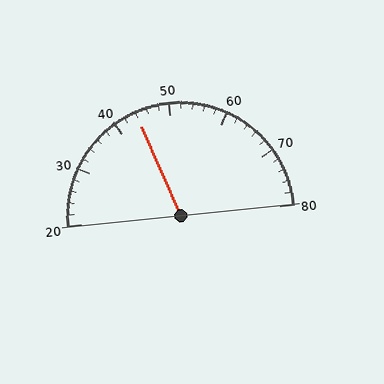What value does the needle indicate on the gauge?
The needle indicates approximately 44.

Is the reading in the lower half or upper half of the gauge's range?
The reading is in the lower half of the range (20 to 80).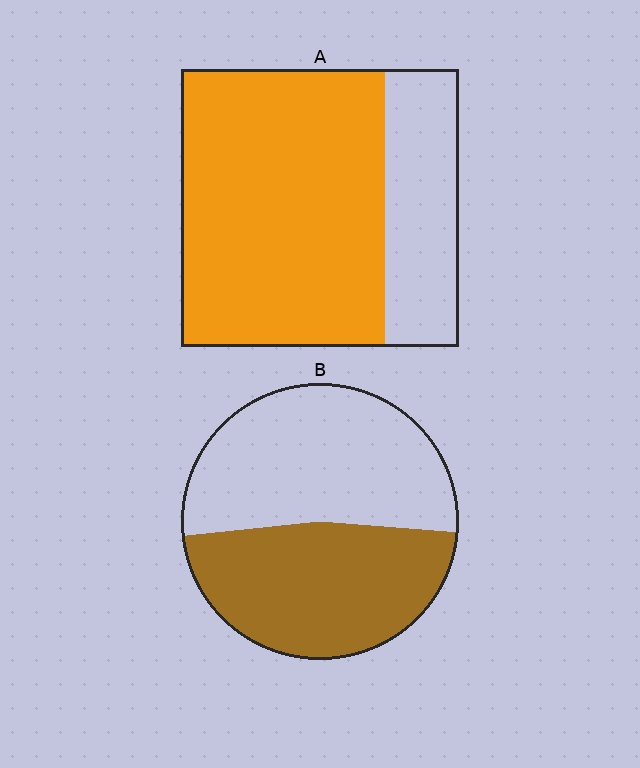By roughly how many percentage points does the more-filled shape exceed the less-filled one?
By roughly 25 percentage points (A over B).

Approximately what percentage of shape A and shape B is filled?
A is approximately 75% and B is approximately 45%.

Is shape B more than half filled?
Roughly half.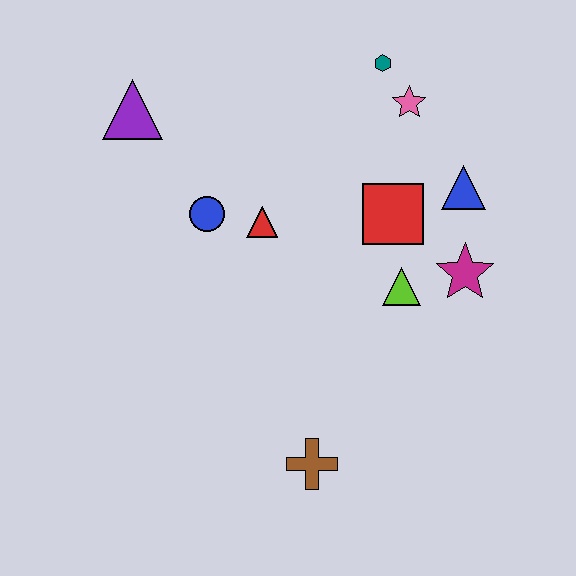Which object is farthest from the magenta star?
The purple triangle is farthest from the magenta star.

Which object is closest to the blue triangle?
The red square is closest to the blue triangle.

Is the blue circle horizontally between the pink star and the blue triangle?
No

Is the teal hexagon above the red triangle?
Yes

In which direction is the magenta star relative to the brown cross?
The magenta star is above the brown cross.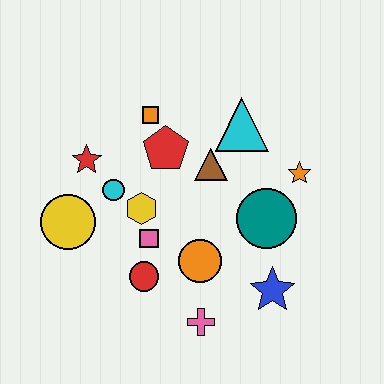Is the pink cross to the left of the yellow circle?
No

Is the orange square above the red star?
Yes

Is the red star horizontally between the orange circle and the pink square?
No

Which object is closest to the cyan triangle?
The brown triangle is closest to the cyan triangle.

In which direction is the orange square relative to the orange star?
The orange square is to the left of the orange star.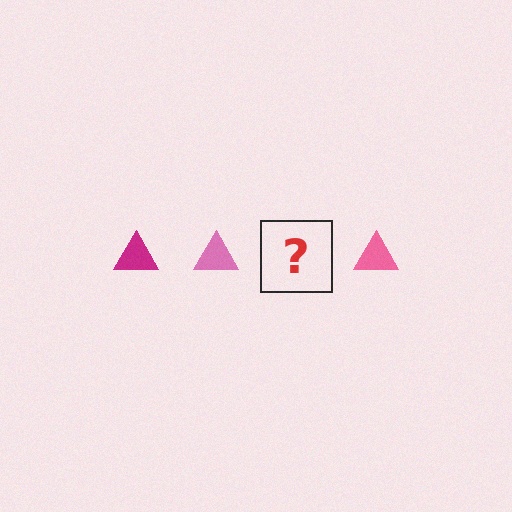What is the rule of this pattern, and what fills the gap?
The rule is that the pattern cycles through magenta, pink triangles. The gap should be filled with a magenta triangle.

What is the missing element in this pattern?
The missing element is a magenta triangle.